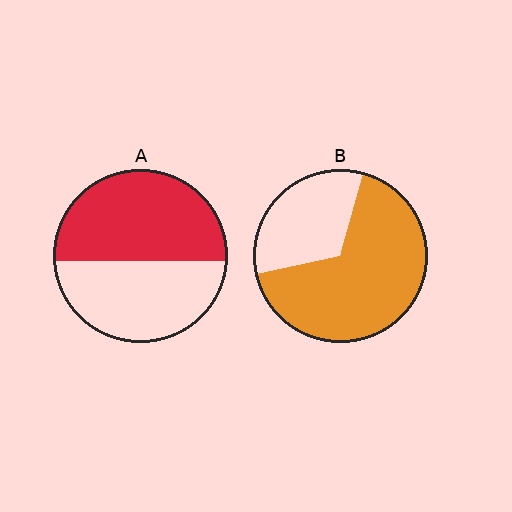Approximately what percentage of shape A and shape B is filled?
A is approximately 55% and B is approximately 70%.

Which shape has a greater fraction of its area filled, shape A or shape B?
Shape B.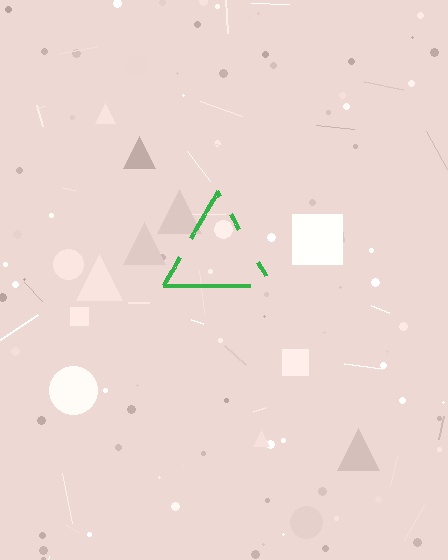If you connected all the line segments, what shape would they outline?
They would outline a triangle.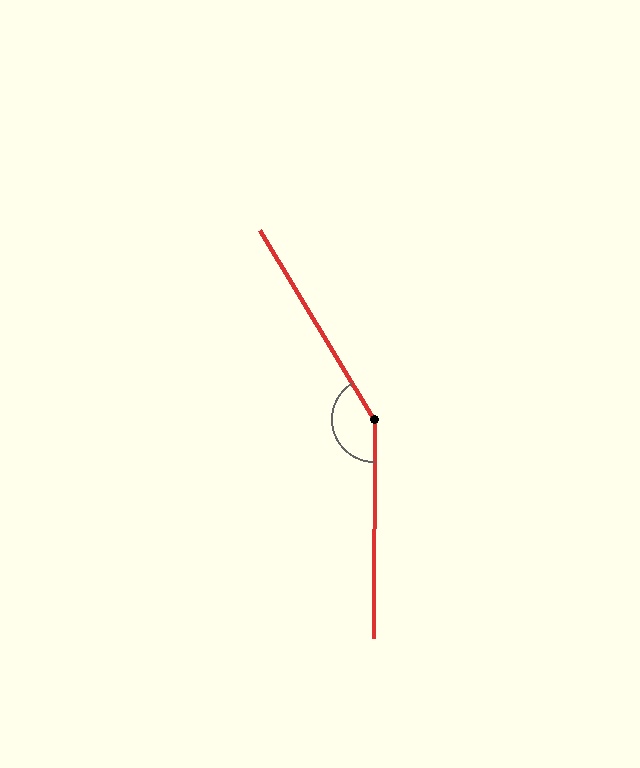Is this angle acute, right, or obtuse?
It is obtuse.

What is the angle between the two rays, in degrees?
Approximately 149 degrees.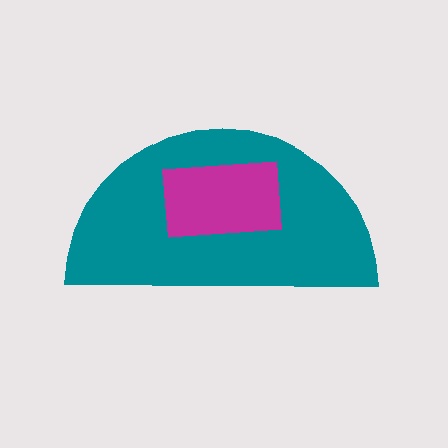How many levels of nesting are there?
2.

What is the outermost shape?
The teal semicircle.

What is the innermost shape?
The magenta rectangle.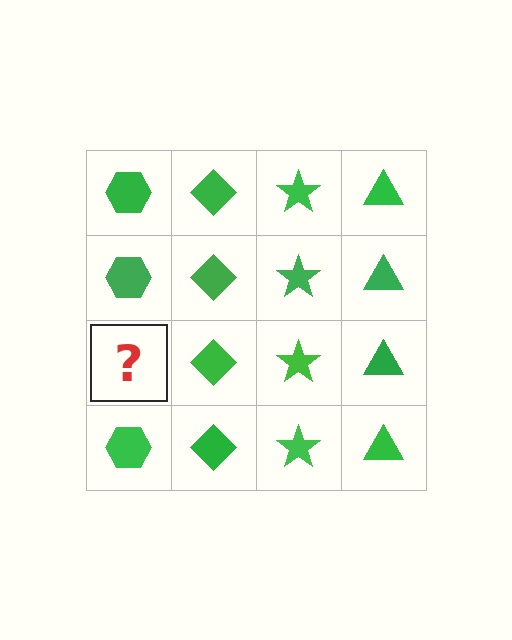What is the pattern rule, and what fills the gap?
The rule is that each column has a consistent shape. The gap should be filled with a green hexagon.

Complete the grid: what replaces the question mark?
The question mark should be replaced with a green hexagon.